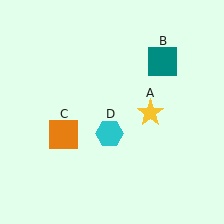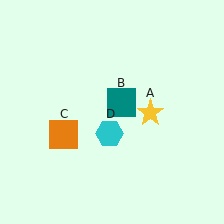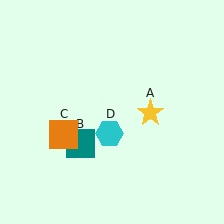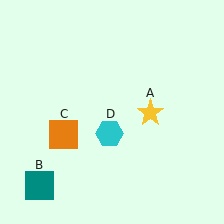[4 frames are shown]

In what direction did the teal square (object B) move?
The teal square (object B) moved down and to the left.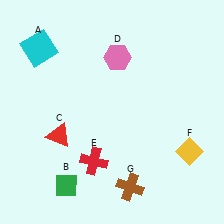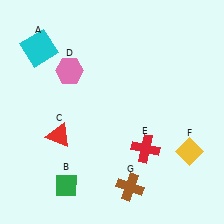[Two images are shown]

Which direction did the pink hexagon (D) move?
The pink hexagon (D) moved left.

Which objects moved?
The objects that moved are: the pink hexagon (D), the red cross (E).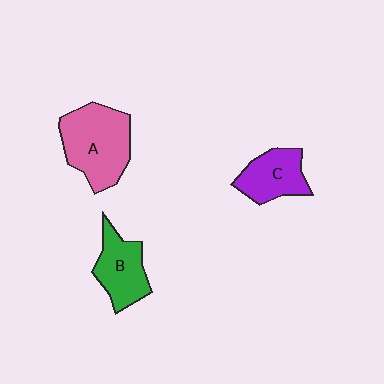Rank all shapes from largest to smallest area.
From largest to smallest: A (pink), B (green), C (purple).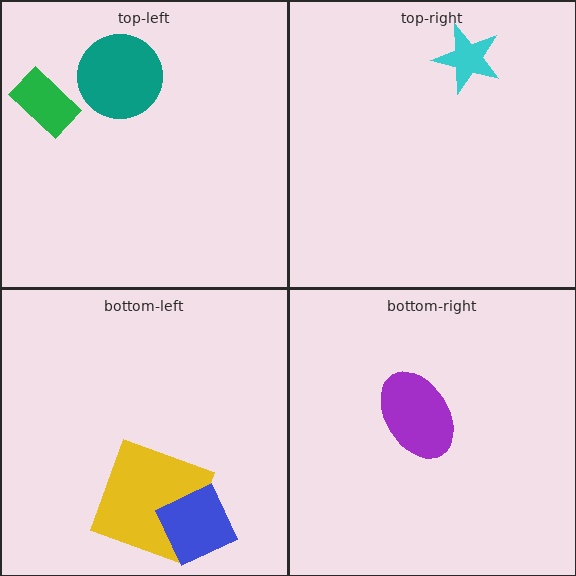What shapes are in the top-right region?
The cyan star.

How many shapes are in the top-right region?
1.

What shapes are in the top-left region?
The teal circle, the green rectangle.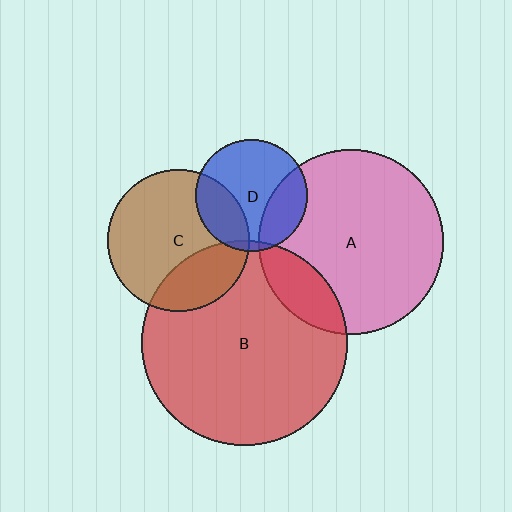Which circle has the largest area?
Circle B (red).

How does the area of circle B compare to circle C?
Approximately 2.1 times.